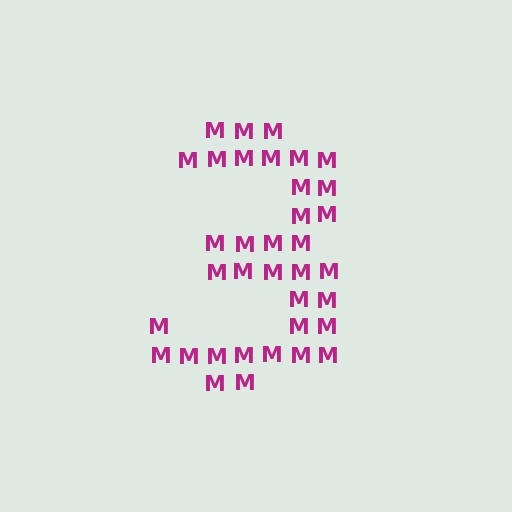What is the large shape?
The large shape is the digit 3.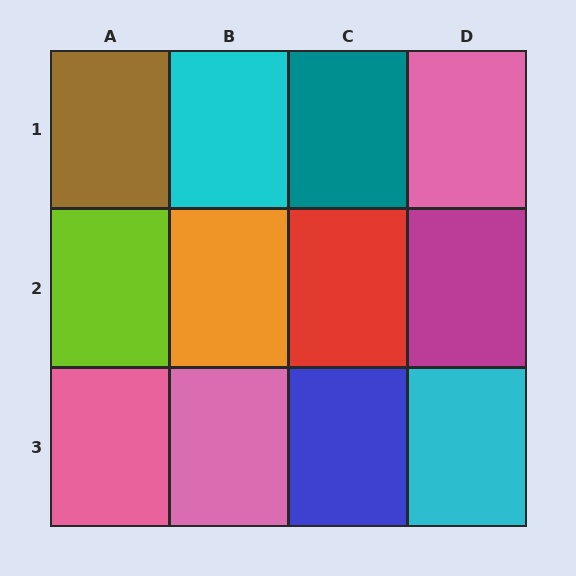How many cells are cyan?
2 cells are cyan.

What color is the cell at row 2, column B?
Orange.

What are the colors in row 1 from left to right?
Brown, cyan, teal, pink.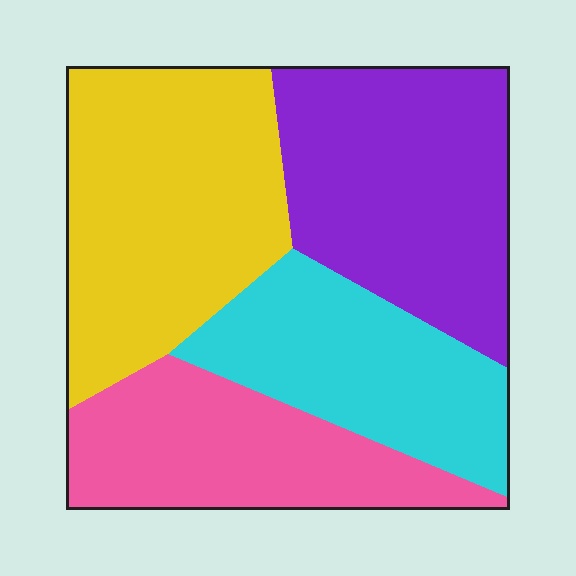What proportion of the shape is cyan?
Cyan takes up between a sixth and a third of the shape.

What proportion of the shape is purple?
Purple covers 28% of the shape.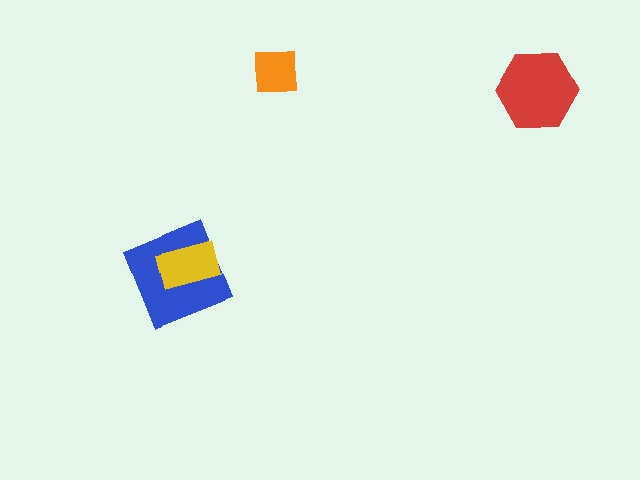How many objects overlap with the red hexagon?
0 objects overlap with the red hexagon.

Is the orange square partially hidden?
No, no other shape covers it.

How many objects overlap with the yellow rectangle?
1 object overlaps with the yellow rectangle.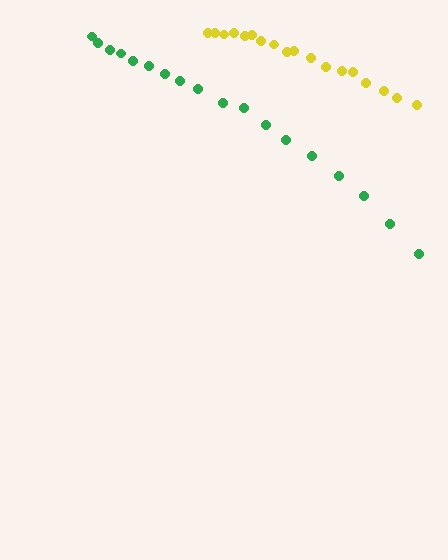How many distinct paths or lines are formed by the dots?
There are 2 distinct paths.